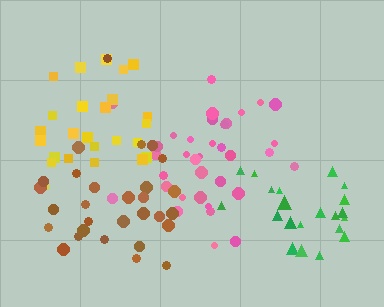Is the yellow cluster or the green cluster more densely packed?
Yellow.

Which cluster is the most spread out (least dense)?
Brown.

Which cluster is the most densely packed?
Pink.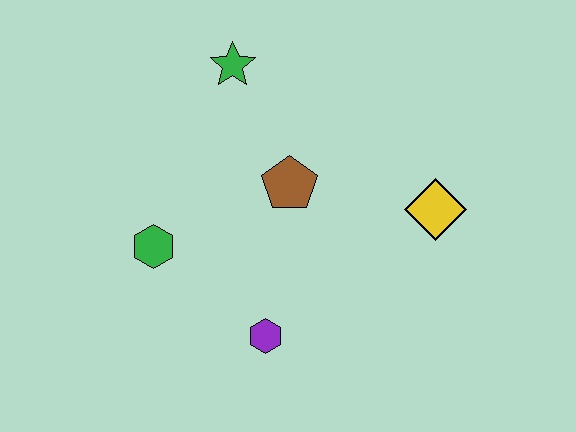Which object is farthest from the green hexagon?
The yellow diamond is farthest from the green hexagon.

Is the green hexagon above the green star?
No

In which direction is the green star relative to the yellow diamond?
The green star is to the left of the yellow diamond.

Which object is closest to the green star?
The brown pentagon is closest to the green star.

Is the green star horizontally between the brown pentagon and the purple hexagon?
No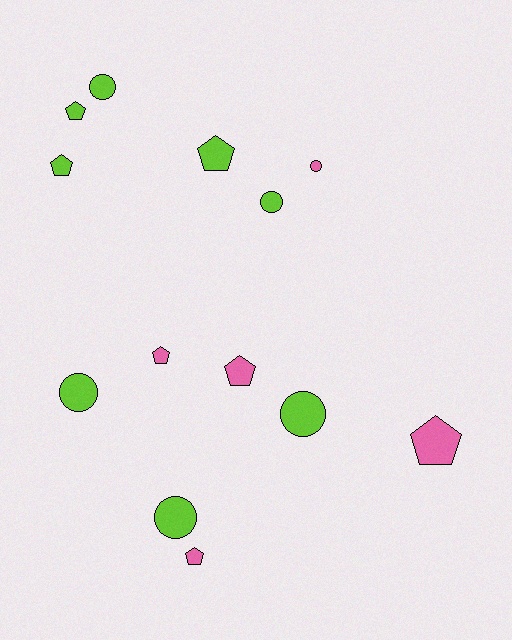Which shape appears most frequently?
Pentagon, with 7 objects.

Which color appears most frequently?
Lime, with 8 objects.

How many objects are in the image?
There are 13 objects.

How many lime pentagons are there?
There are 3 lime pentagons.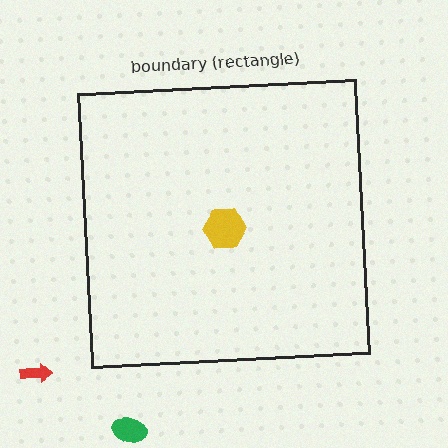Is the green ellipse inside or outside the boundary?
Outside.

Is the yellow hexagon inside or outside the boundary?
Inside.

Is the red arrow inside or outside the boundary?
Outside.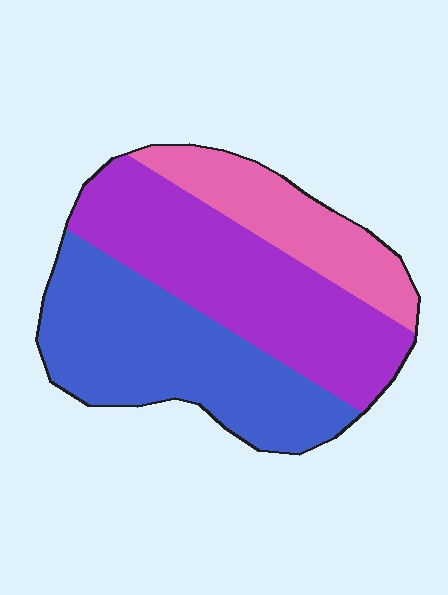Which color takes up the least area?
Pink, at roughly 20%.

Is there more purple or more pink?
Purple.